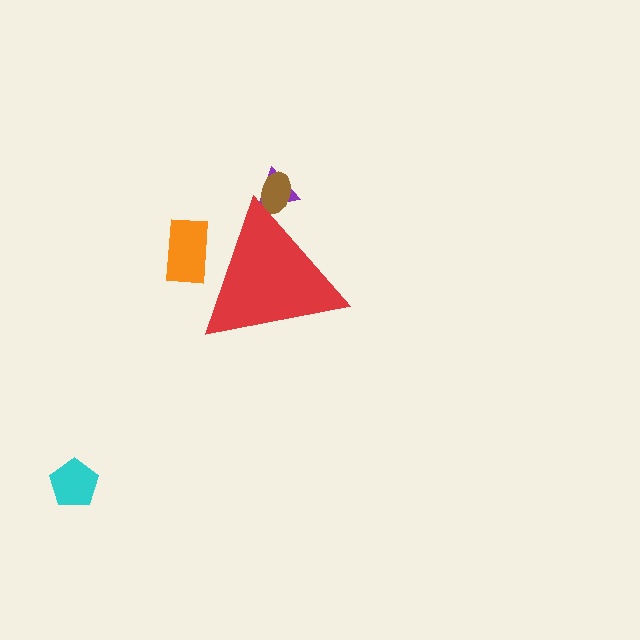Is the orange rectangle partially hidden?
Yes, the orange rectangle is partially hidden behind the red triangle.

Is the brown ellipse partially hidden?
Yes, the brown ellipse is partially hidden behind the red triangle.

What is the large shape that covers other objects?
A red triangle.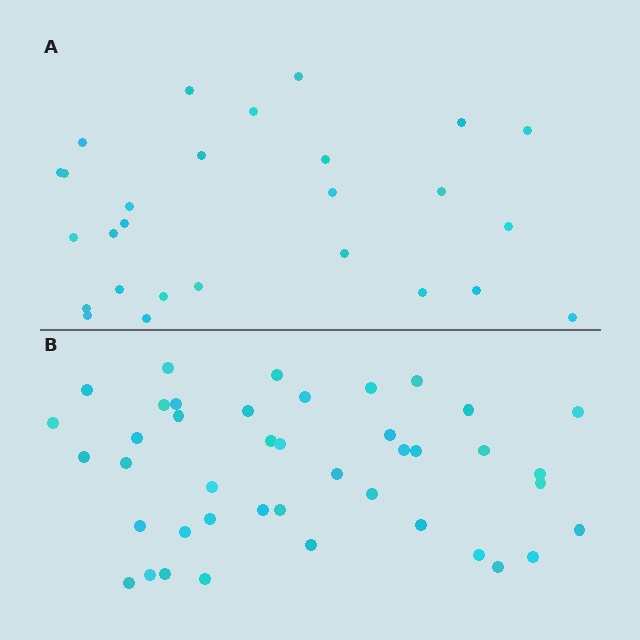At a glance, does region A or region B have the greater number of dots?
Region B (the bottom region) has more dots.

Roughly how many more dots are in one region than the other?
Region B has approximately 15 more dots than region A.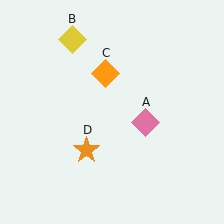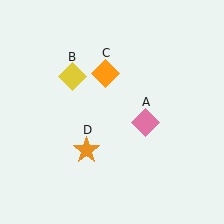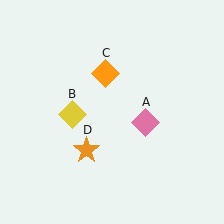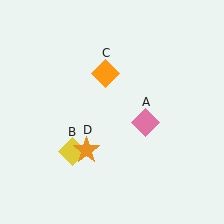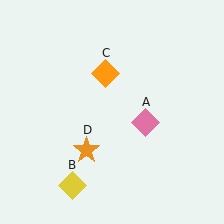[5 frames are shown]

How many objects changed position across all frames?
1 object changed position: yellow diamond (object B).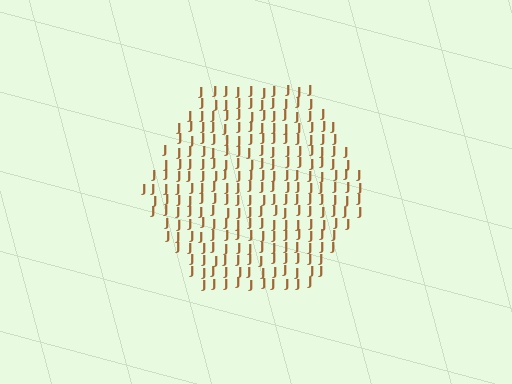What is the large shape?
The large shape is a hexagon.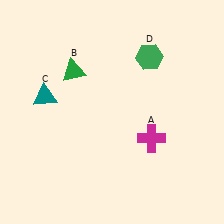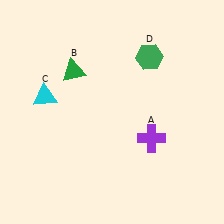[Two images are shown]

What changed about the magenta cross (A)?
In Image 1, A is magenta. In Image 2, it changed to purple.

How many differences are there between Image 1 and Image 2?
There are 2 differences between the two images.